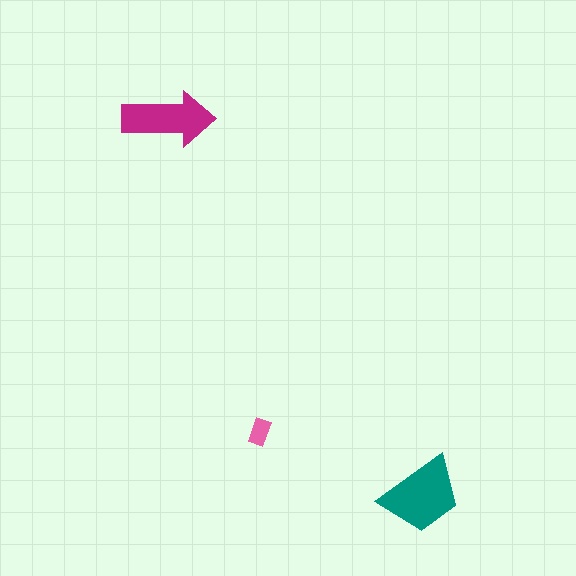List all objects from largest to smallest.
The teal trapezoid, the magenta arrow, the pink rectangle.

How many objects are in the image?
There are 3 objects in the image.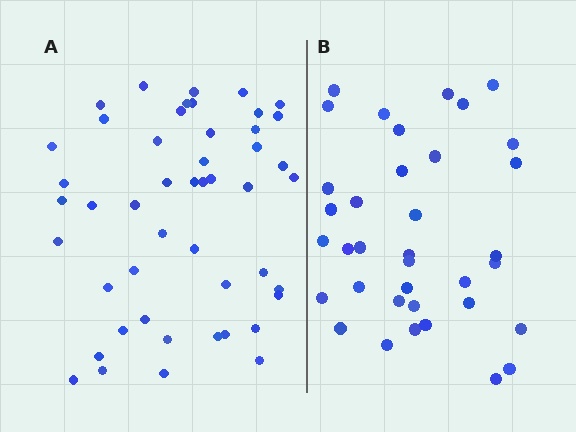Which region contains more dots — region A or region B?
Region A (the left region) has more dots.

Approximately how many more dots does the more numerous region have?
Region A has roughly 12 or so more dots than region B.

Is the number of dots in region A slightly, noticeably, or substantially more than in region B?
Region A has noticeably more, but not dramatically so. The ratio is roughly 1.3 to 1.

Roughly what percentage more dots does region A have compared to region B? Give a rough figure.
About 35% more.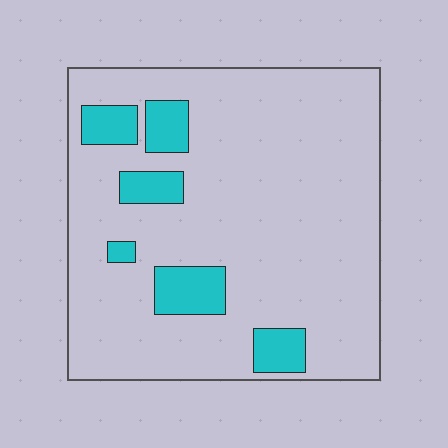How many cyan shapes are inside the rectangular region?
6.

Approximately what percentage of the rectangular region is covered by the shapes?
Approximately 15%.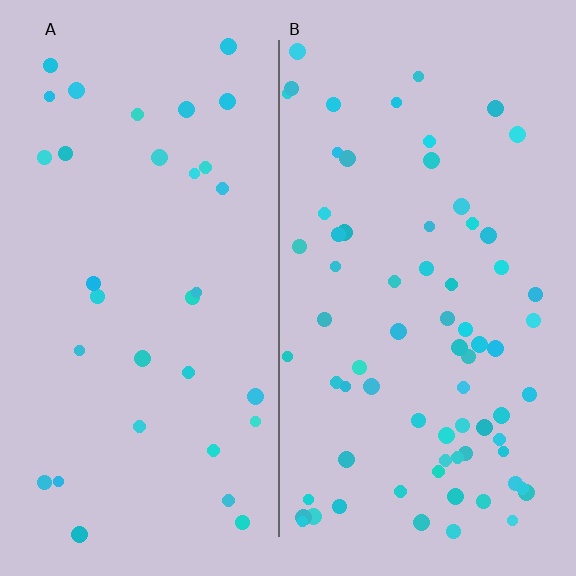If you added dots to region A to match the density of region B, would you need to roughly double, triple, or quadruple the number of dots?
Approximately double.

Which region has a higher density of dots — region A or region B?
B (the right).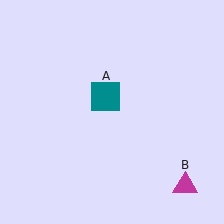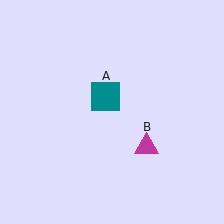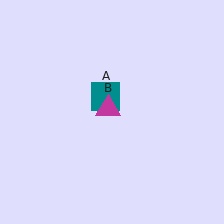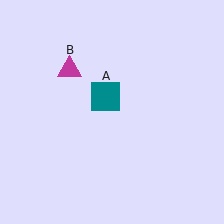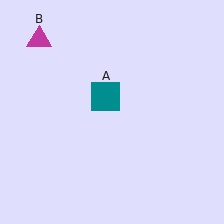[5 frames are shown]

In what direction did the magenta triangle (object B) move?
The magenta triangle (object B) moved up and to the left.